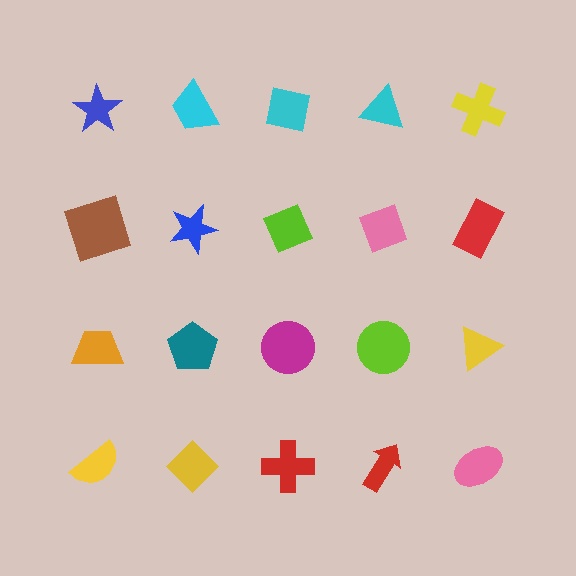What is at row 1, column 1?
A blue star.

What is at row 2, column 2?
A blue star.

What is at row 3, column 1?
An orange trapezoid.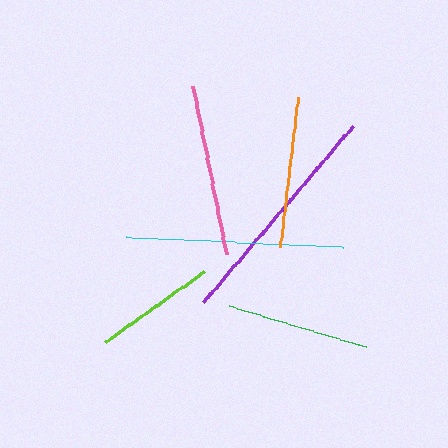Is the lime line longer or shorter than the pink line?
The pink line is longer than the lime line.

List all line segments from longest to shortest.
From longest to shortest: purple, cyan, pink, orange, green, lime.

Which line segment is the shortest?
The lime line is the shortest at approximately 121 pixels.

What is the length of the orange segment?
The orange segment is approximately 151 pixels long.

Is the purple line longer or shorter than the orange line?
The purple line is longer than the orange line.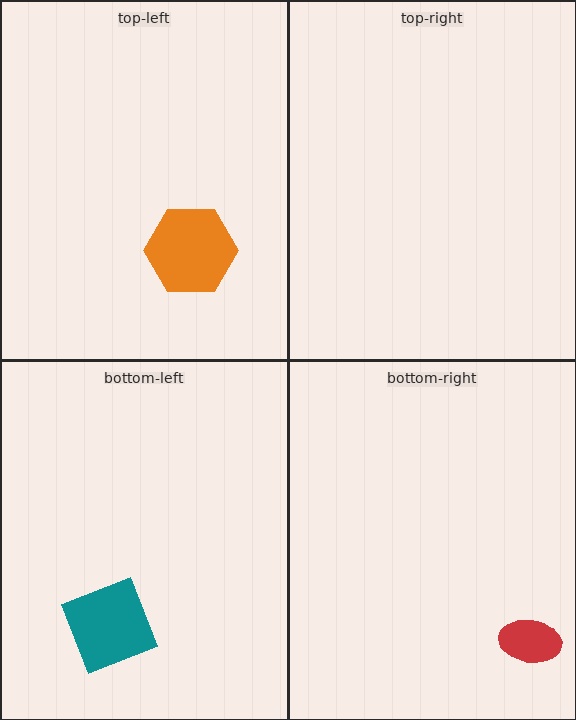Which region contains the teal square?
The bottom-left region.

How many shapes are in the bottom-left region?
1.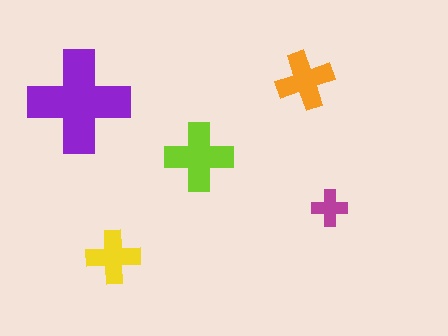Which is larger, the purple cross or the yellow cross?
The purple one.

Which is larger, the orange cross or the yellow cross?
The orange one.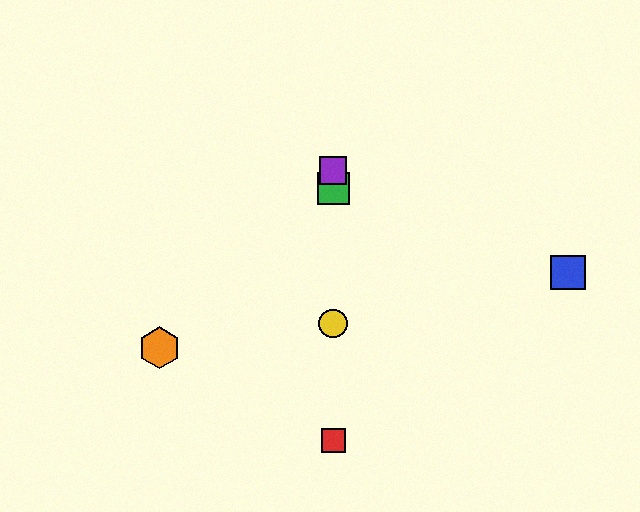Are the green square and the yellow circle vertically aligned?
Yes, both are at x≈333.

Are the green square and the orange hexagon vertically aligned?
No, the green square is at x≈333 and the orange hexagon is at x≈160.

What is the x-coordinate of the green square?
The green square is at x≈333.